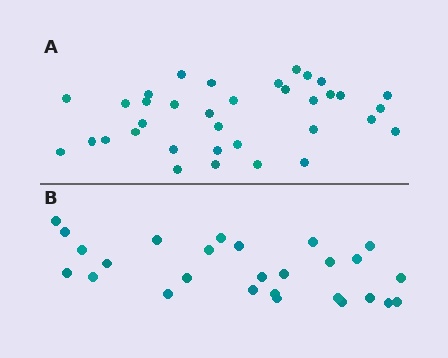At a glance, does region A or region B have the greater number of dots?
Region A (the top region) has more dots.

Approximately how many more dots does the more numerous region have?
Region A has roughly 8 or so more dots than region B.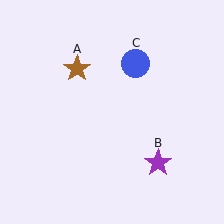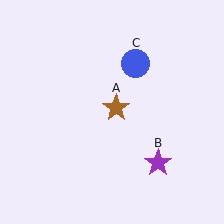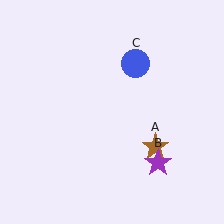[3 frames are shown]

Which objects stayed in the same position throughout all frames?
Purple star (object B) and blue circle (object C) remained stationary.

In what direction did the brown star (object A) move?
The brown star (object A) moved down and to the right.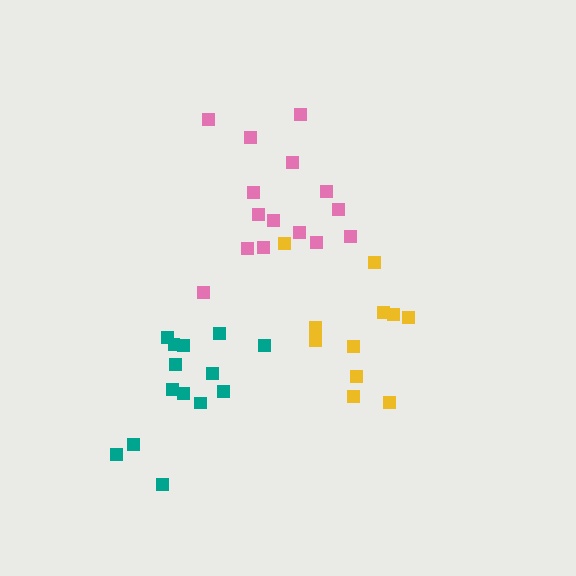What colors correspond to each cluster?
The clusters are colored: yellow, pink, teal.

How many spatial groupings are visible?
There are 3 spatial groupings.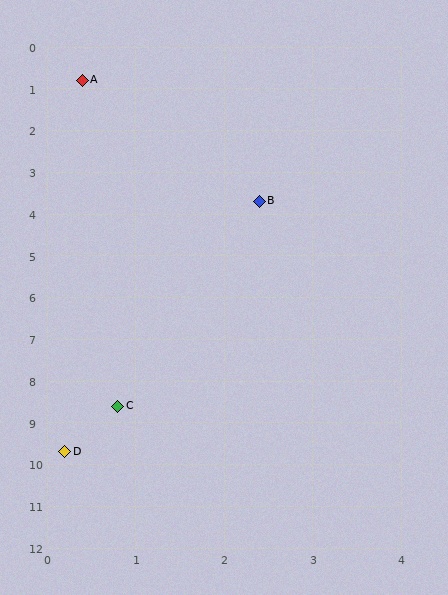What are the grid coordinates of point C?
Point C is at approximately (0.8, 8.6).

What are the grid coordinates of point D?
Point D is at approximately (0.2, 9.7).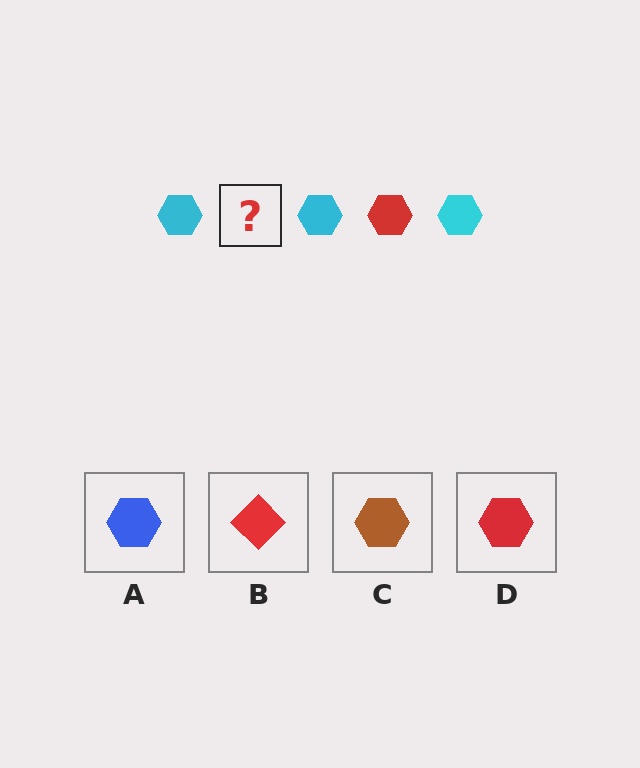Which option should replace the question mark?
Option D.